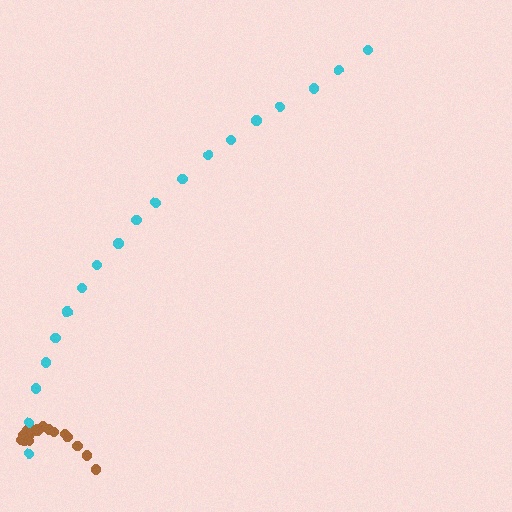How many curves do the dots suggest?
There are 2 distinct paths.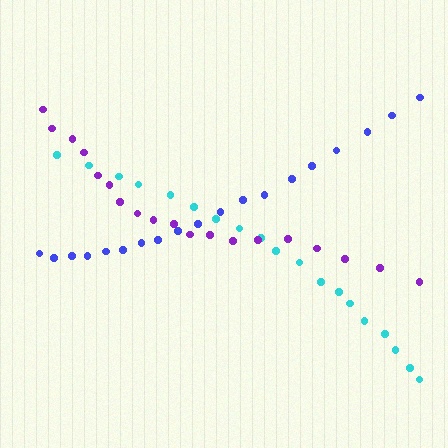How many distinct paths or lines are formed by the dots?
There are 3 distinct paths.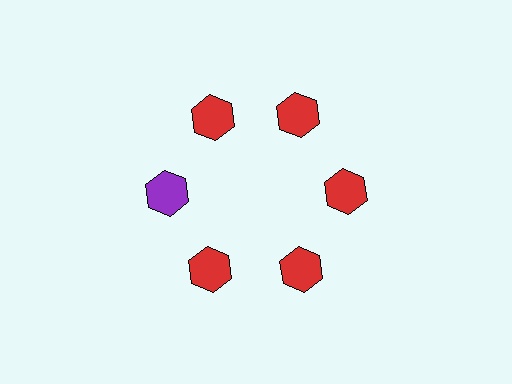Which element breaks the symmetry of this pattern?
The purple hexagon at roughly the 9 o'clock position breaks the symmetry. All other shapes are red hexagons.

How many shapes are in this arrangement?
There are 6 shapes arranged in a ring pattern.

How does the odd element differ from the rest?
It has a different color: purple instead of red.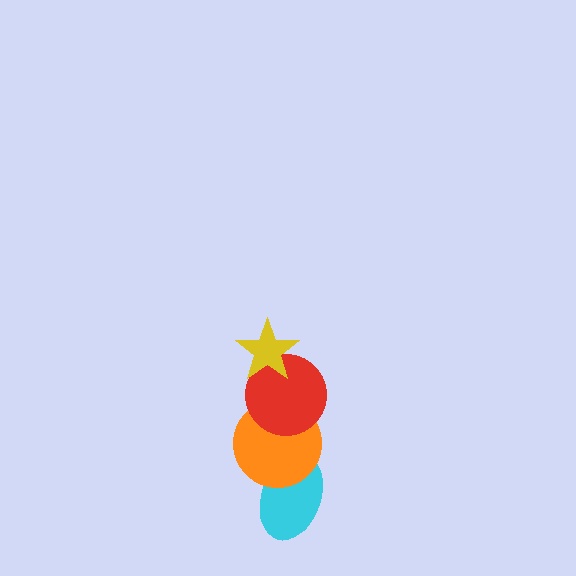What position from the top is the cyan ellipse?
The cyan ellipse is 4th from the top.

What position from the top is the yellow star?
The yellow star is 1st from the top.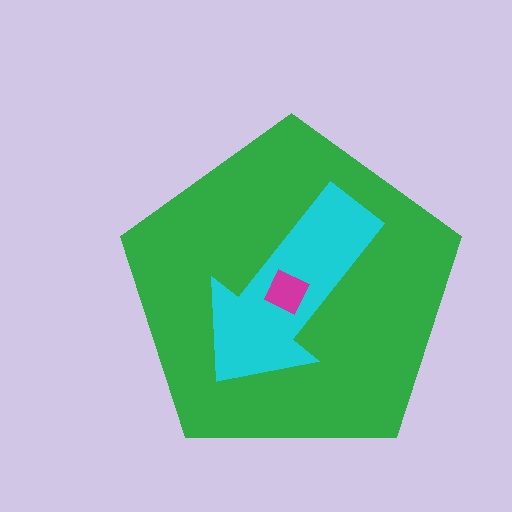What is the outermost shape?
The green pentagon.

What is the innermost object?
The magenta diamond.